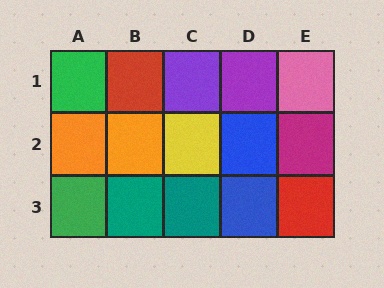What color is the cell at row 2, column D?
Blue.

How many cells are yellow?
1 cell is yellow.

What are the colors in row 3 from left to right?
Green, teal, teal, blue, red.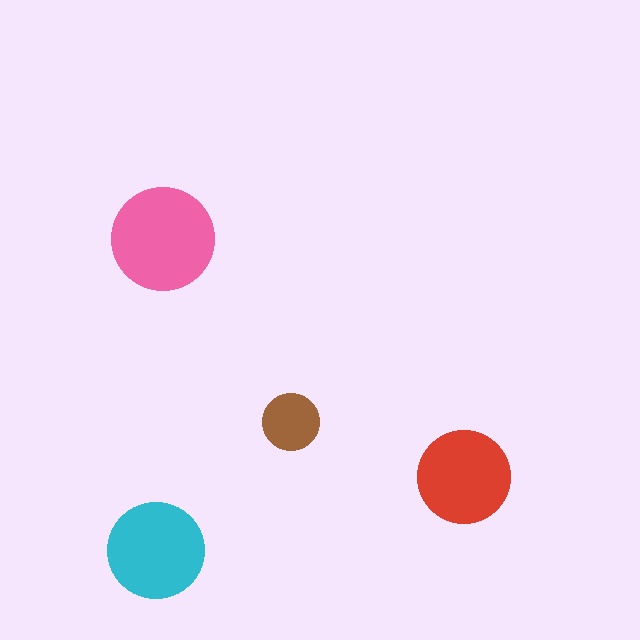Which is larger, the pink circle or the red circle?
The pink one.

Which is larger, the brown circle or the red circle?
The red one.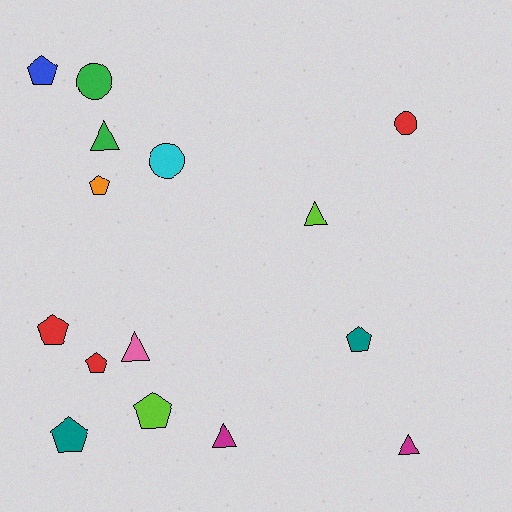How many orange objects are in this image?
There is 1 orange object.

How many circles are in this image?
There are 3 circles.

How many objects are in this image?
There are 15 objects.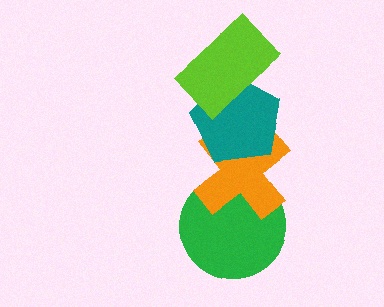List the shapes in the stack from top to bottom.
From top to bottom: the lime rectangle, the teal pentagon, the orange cross, the green circle.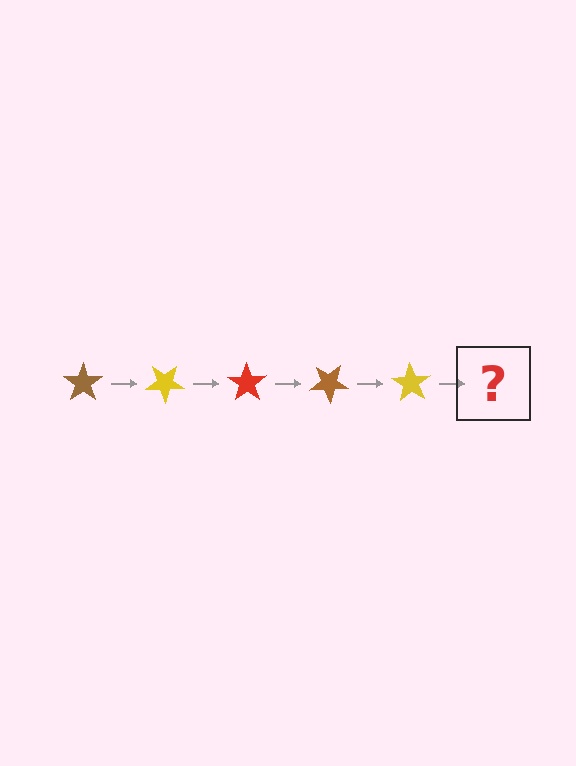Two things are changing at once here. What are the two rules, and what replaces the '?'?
The two rules are that it rotates 35 degrees each step and the color cycles through brown, yellow, and red. The '?' should be a red star, rotated 175 degrees from the start.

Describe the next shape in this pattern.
It should be a red star, rotated 175 degrees from the start.